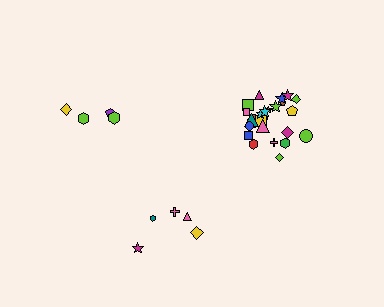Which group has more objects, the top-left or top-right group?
The top-right group.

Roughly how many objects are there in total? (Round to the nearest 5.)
Roughly 35 objects in total.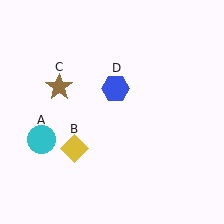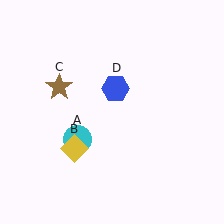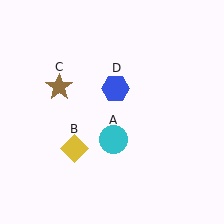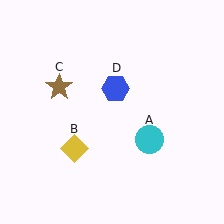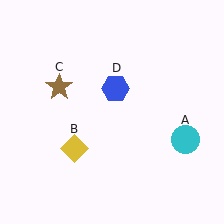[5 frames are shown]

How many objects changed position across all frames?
1 object changed position: cyan circle (object A).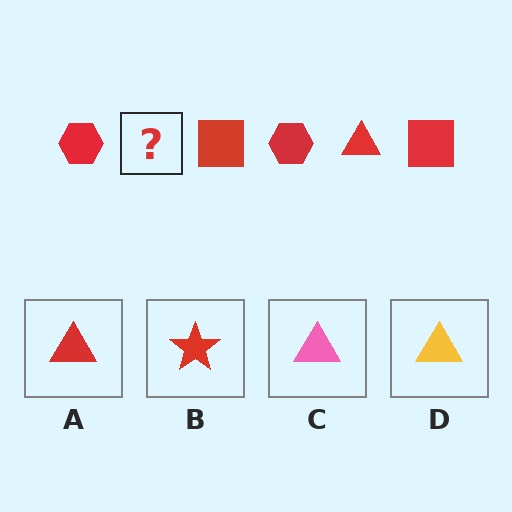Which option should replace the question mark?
Option A.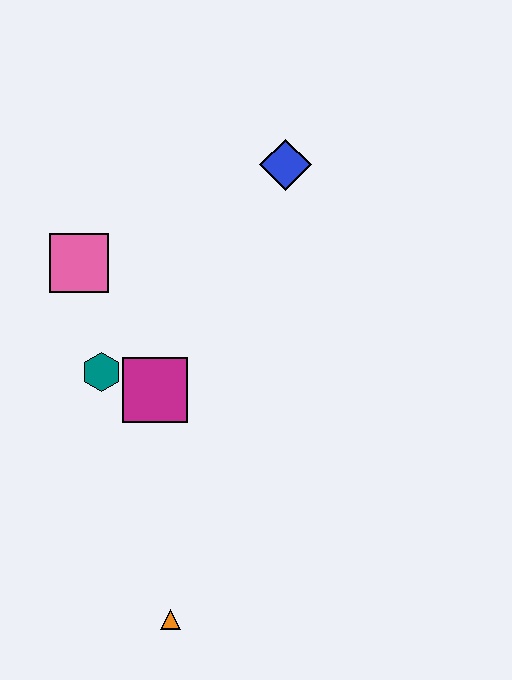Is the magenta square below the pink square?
Yes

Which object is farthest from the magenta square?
The blue diamond is farthest from the magenta square.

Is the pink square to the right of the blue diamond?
No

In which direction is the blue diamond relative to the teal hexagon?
The blue diamond is above the teal hexagon.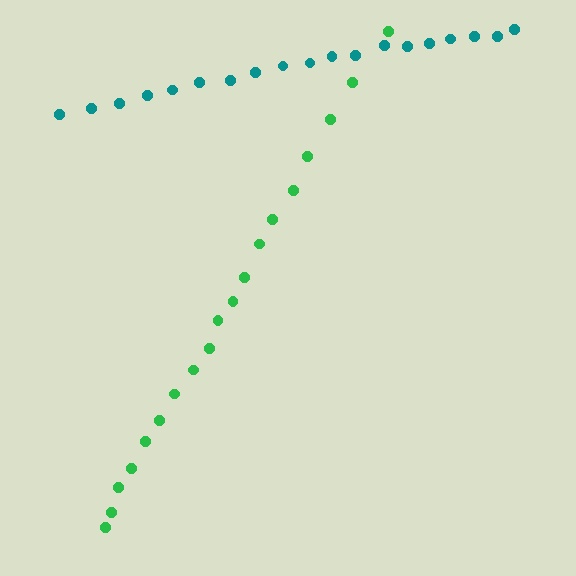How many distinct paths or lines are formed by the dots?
There are 2 distinct paths.